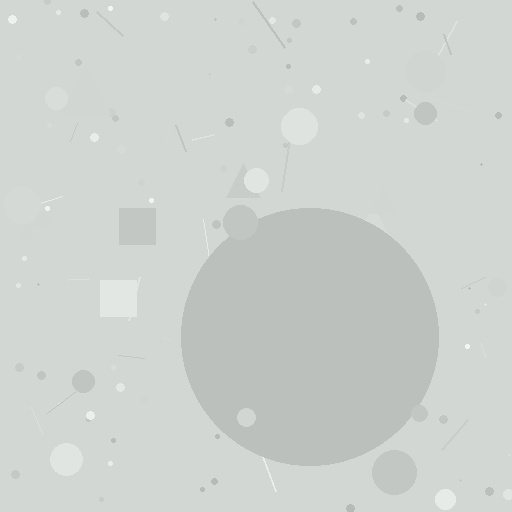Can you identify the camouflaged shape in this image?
The camouflaged shape is a circle.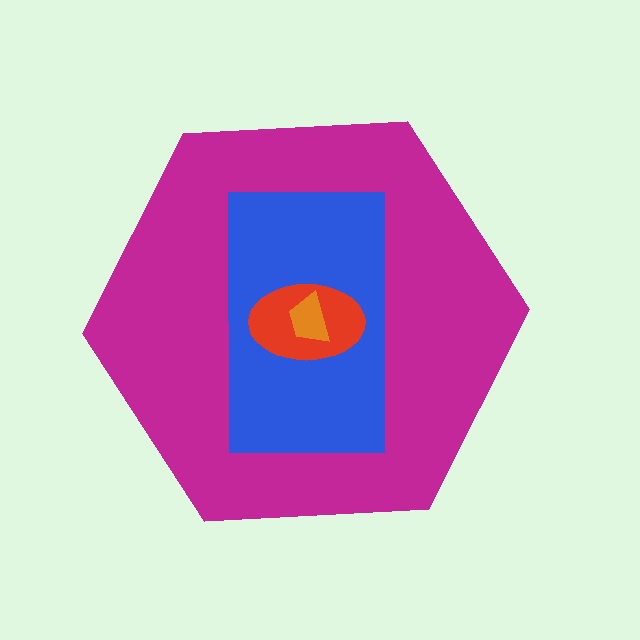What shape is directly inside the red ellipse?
The orange trapezoid.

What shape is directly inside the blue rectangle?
The red ellipse.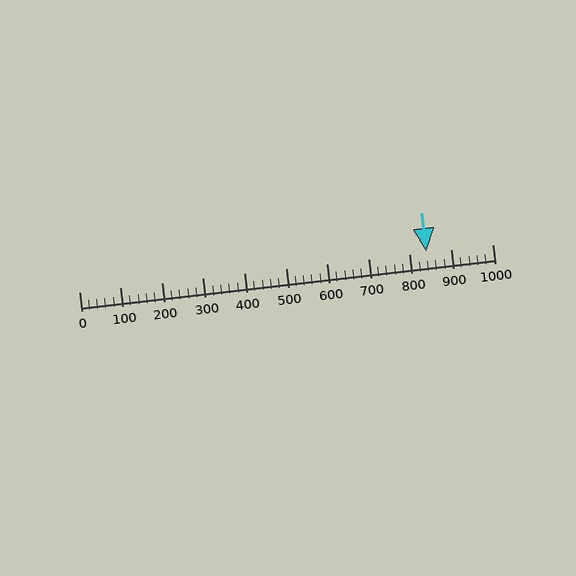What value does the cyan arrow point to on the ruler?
The cyan arrow points to approximately 840.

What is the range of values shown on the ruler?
The ruler shows values from 0 to 1000.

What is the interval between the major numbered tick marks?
The major tick marks are spaced 100 units apart.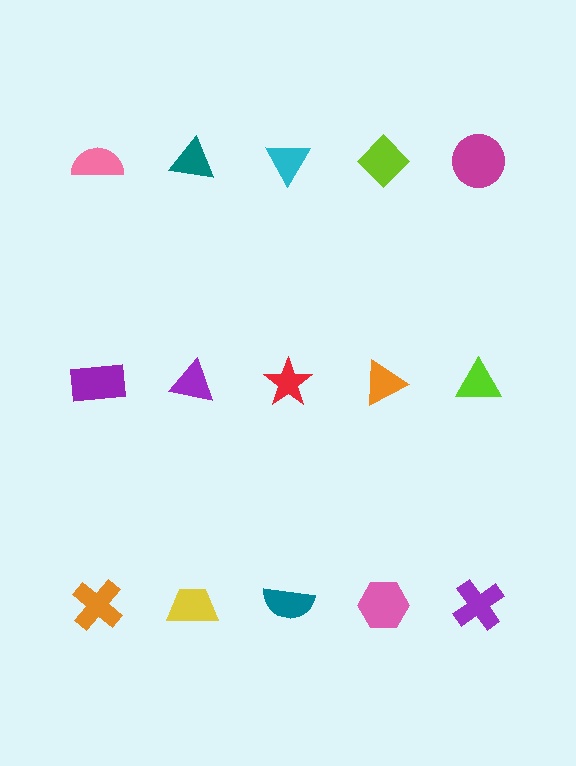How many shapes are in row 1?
5 shapes.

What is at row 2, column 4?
An orange triangle.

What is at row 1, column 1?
A pink semicircle.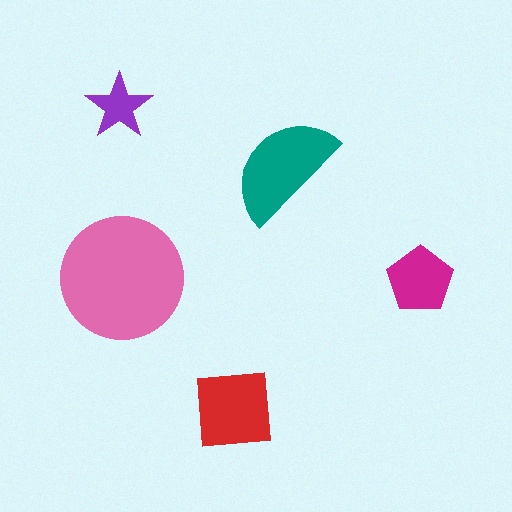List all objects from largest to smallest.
The pink circle, the teal semicircle, the red square, the magenta pentagon, the purple star.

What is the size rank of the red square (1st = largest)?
3rd.